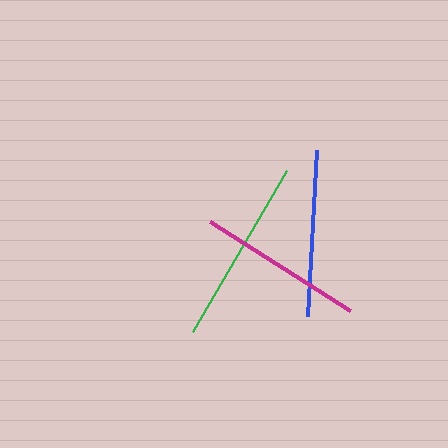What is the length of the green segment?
The green segment is approximately 187 pixels long.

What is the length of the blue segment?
The blue segment is approximately 167 pixels long.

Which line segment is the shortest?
The magenta line is the shortest at approximately 166 pixels.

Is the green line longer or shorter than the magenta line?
The green line is longer than the magenta line.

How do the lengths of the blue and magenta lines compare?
The blue and magenta lines are approximately the same length.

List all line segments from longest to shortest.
From longest to shortest: green, blue, magenta.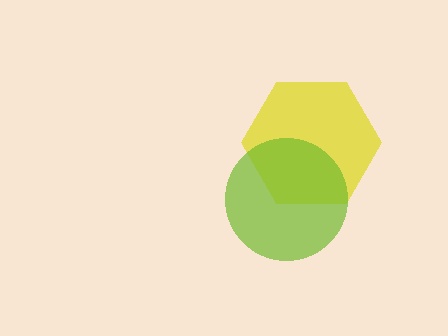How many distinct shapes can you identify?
There are 2 distinct shapes: a yellow hexagon, a lime circle.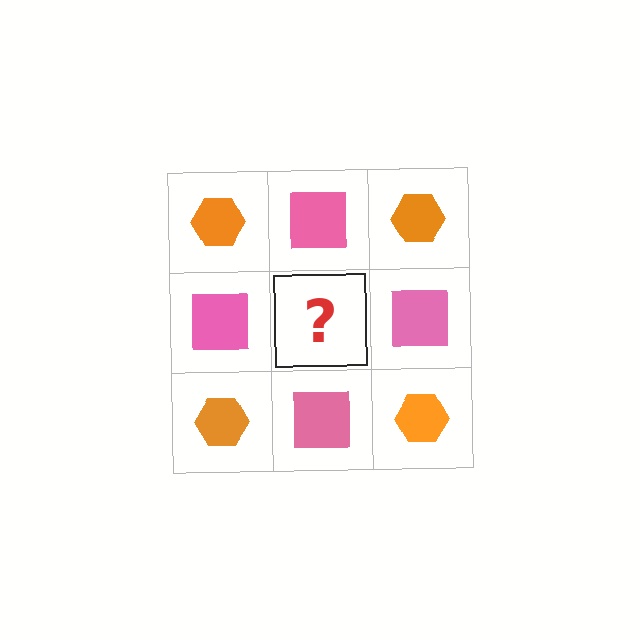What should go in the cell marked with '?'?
The missing cell should contain an orange hexagon.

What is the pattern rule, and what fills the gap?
The rule is that it alternates orange hexagon and pink square in a checkerboard pattern. The gap should be filled with an orange hexagon.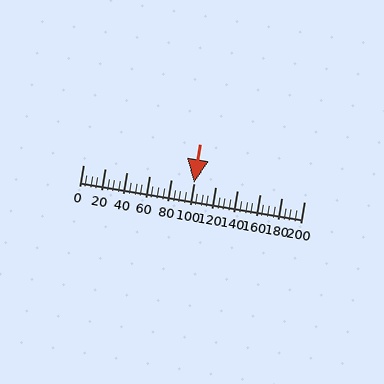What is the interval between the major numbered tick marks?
The major tick marks are spaced 20 units apart.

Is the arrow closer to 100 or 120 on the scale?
The arrow is closer to 100.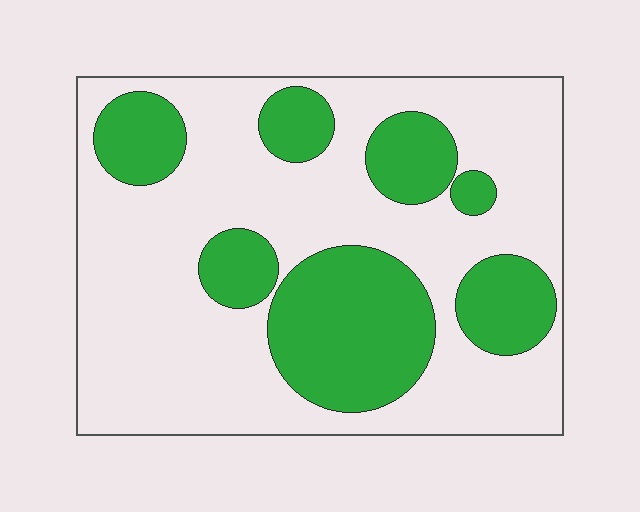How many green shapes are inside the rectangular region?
7.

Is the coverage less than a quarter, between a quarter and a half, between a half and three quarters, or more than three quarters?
Between a quarter and a half.